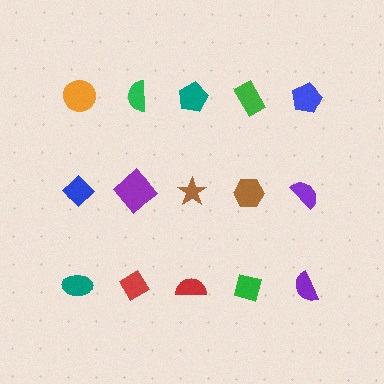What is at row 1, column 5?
A blue pentagon.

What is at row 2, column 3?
A brown star.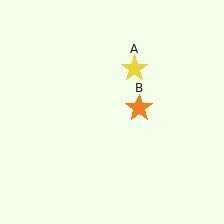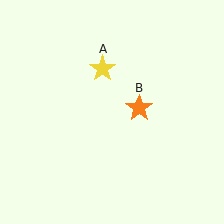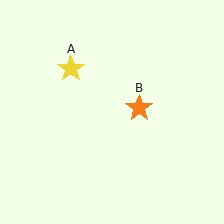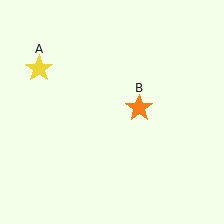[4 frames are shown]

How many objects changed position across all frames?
1 object changed position: yellow star (object A).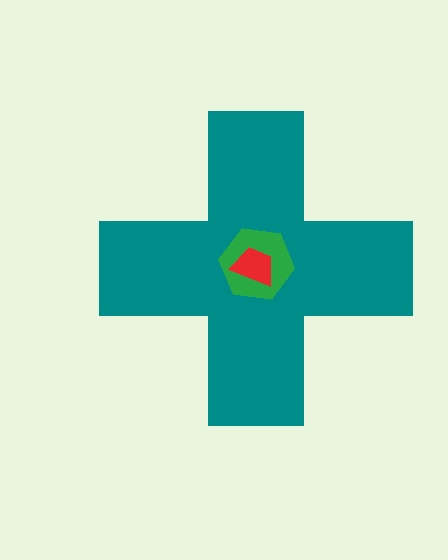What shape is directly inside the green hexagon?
The red trapezoid.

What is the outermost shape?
The teal cross.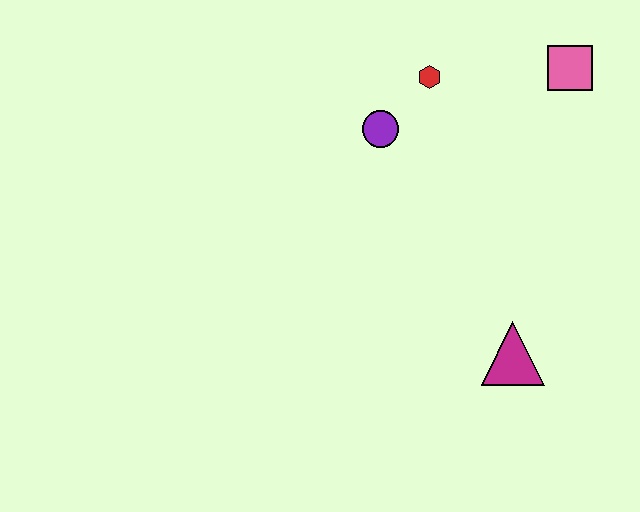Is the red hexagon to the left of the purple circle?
No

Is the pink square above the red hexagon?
Yes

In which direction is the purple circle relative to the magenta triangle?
The purple circle is above the magenta triangle.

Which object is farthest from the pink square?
The magenta triangle is farthest from the pink square.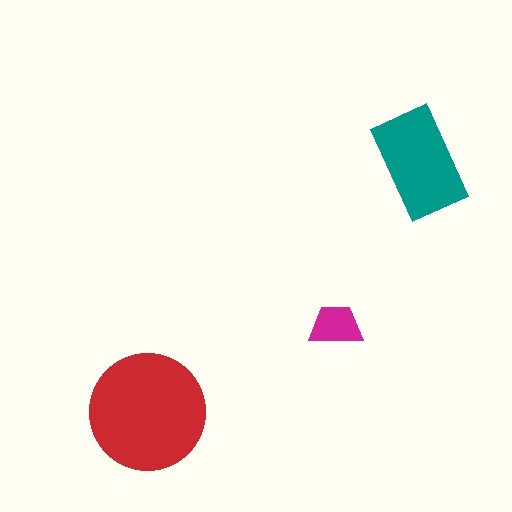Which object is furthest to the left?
The red circle is leftmost.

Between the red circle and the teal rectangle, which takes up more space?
The red circle.